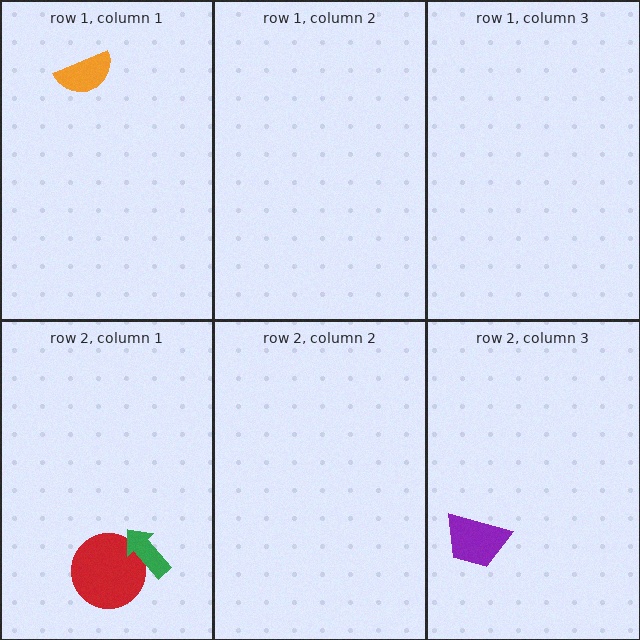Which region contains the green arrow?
The row 2, column 1 region.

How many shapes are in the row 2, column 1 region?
2.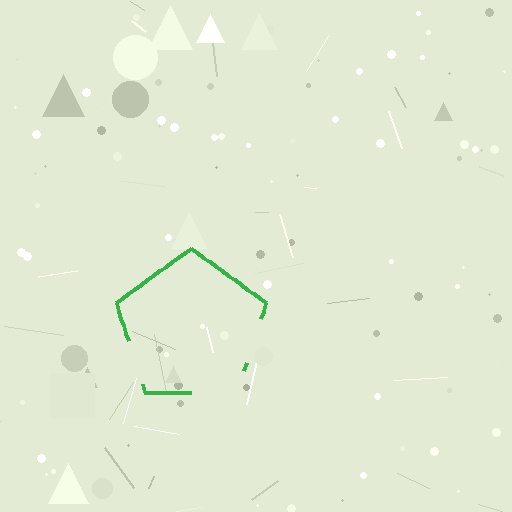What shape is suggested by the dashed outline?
The dashed outline suggests a pentagon.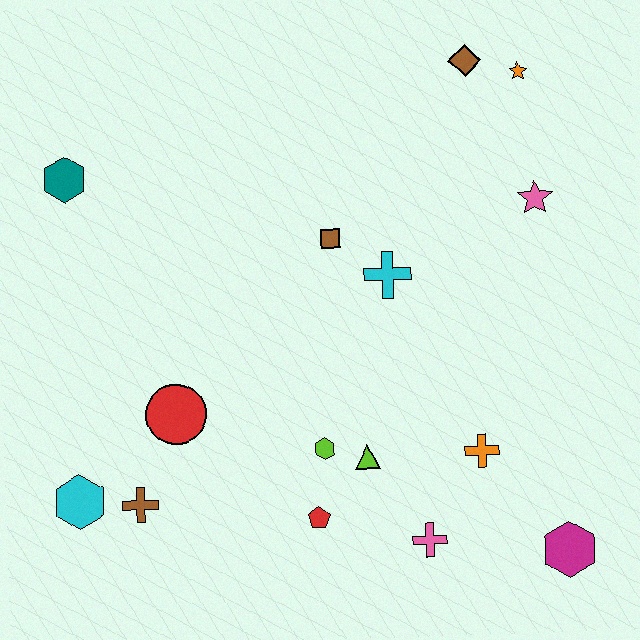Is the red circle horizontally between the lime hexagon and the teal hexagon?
Yes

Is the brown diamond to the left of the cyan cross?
No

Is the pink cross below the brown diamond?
Yes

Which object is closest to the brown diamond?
The orange star is closest to the brown diamond.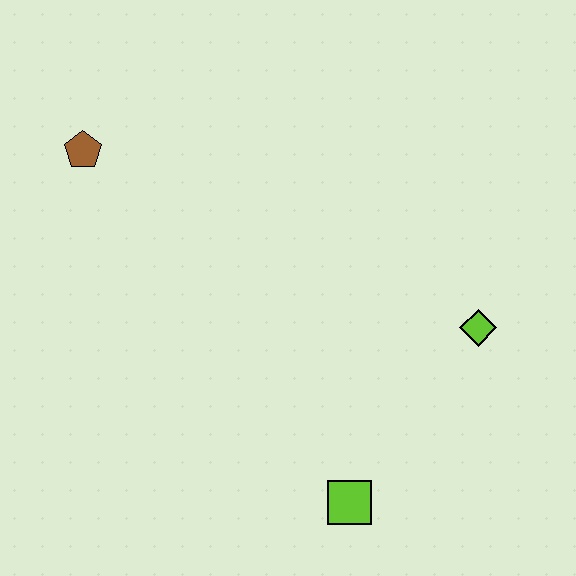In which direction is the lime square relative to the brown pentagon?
The lime square is below the brown pentagon.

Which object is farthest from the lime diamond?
The brown pentagon is farthest from the lime diamond.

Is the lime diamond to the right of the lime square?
Yes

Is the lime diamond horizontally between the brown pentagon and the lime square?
No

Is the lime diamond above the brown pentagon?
No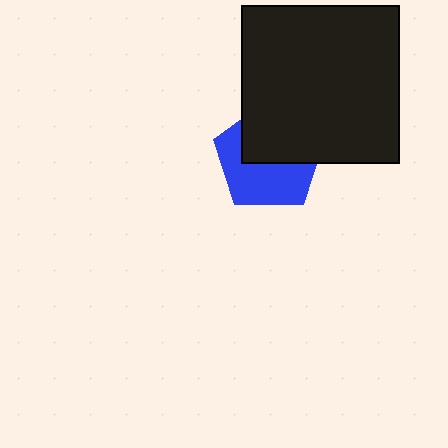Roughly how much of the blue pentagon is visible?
About half of it is visible (roughly 53%).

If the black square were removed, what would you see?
You would see the complete blue pentagon.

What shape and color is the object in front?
The object in front is a black square.